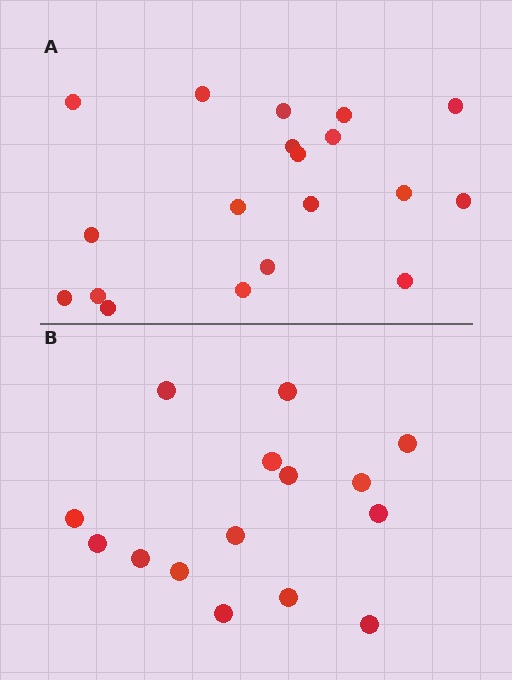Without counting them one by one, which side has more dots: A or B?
Region A (the top region) has more dots.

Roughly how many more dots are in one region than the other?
Region A has about 4 more dots than region B.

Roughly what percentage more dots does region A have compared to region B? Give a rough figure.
About 25% more.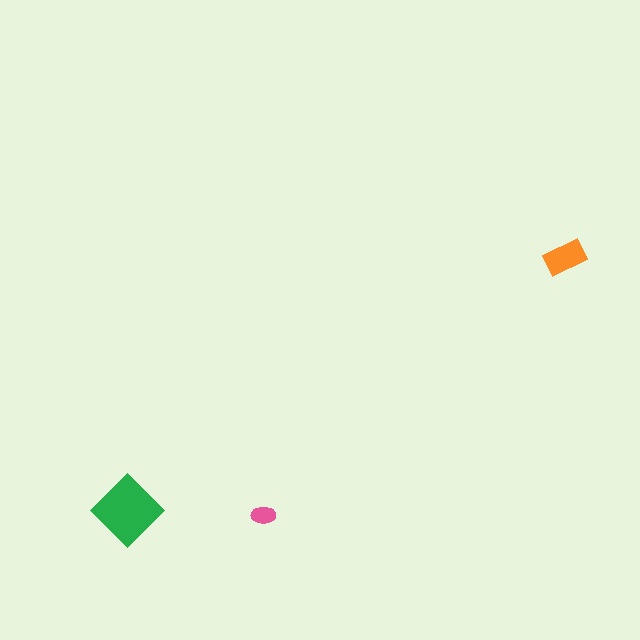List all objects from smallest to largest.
The pink ellipse, the orange rectangle, the green diamond.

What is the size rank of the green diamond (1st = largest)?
1st.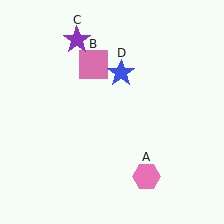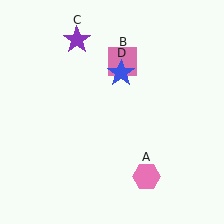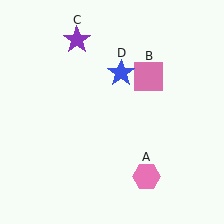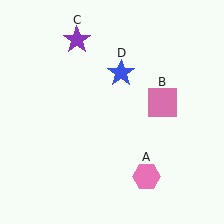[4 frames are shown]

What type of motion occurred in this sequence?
The pink square (object B) rotated clockwise around the center of the scene.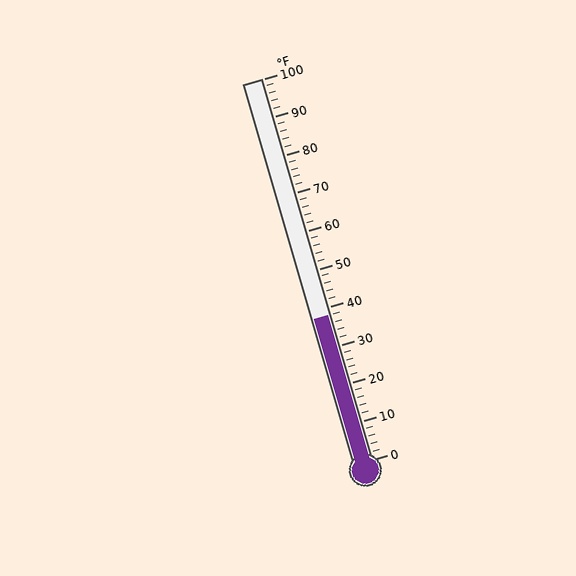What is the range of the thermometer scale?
The thermometer scale ranges from 0°F to 100°F.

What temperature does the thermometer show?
The thermometer shows approximately 38°F.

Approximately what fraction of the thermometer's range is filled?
The thermometer is filled to approximately 40% of its range.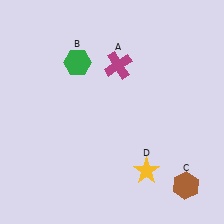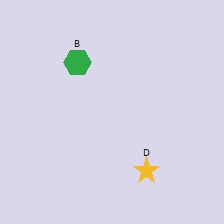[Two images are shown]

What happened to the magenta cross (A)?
The magenta cross (A) was removed in Image 2. It was in the top-right area of Image 1.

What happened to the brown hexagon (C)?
The brown hexagon (C) was removed in Image 2. It was in the bottom-right area of Image 1.